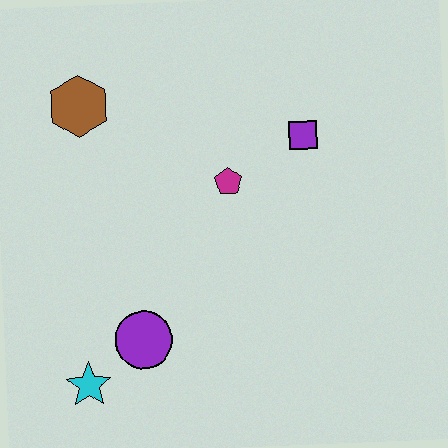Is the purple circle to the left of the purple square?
Yes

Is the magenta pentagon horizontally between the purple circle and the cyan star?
No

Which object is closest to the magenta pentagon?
The purple square is closest to the magenta pentagon.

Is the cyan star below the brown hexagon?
Yes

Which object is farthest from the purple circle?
The purple square is farthest from the purple circle.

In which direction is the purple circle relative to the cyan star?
The purple circle is to the right of the cyan star.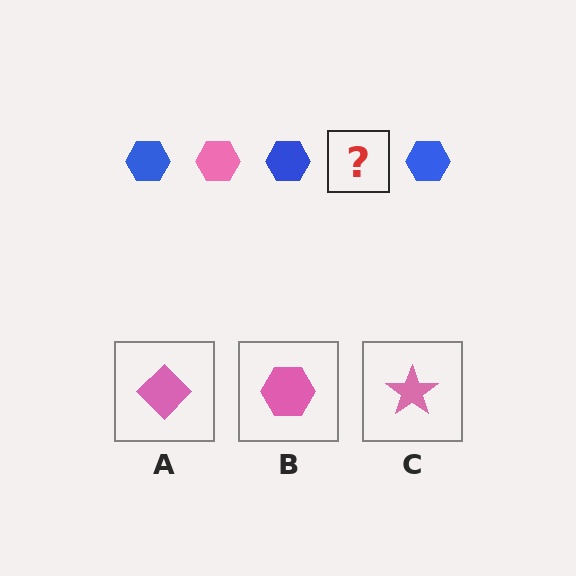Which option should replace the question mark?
Option B.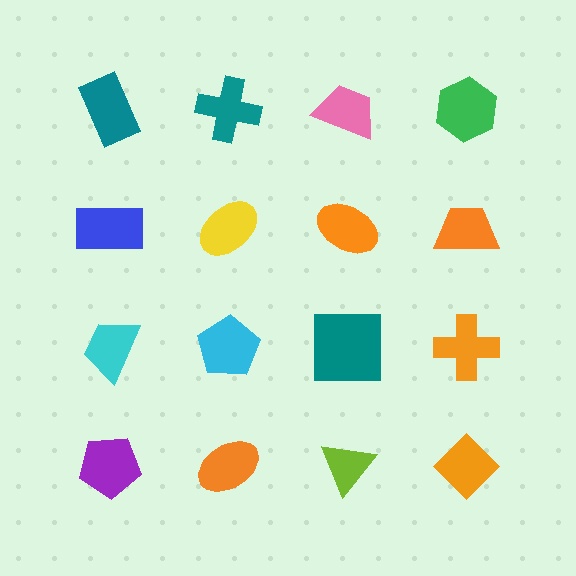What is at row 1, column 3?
A pink trapezoid.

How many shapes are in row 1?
4 shapes.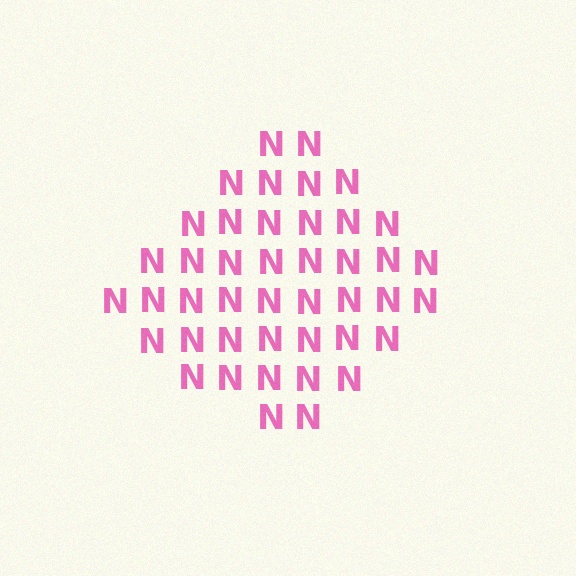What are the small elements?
The small elements are letter N's.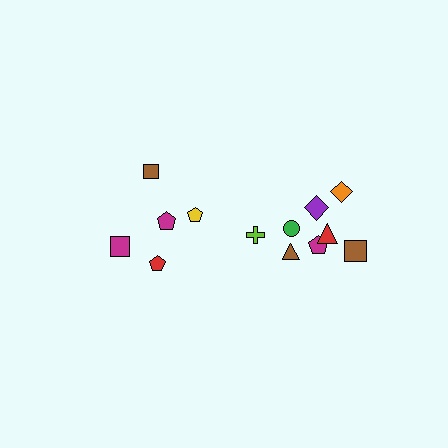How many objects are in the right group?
There are 8 objects.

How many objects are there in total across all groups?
There are 13 objects.